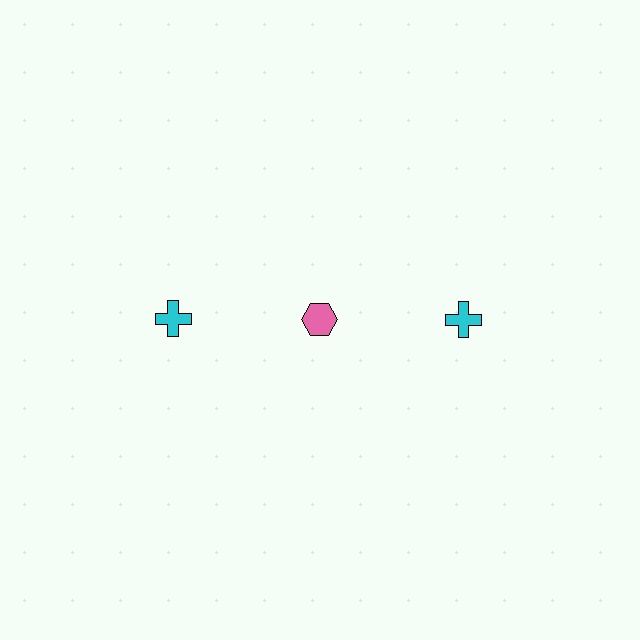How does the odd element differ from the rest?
It differs in both color (pink instead of cyan) and shape (hexagon instead of cross).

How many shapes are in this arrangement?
There are 3 shapes arranged in a grid pattern.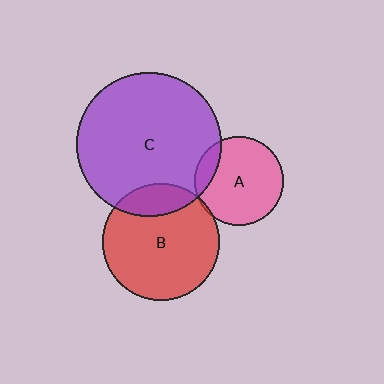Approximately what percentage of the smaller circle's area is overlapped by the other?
Approximately 15%.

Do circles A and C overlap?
Yes.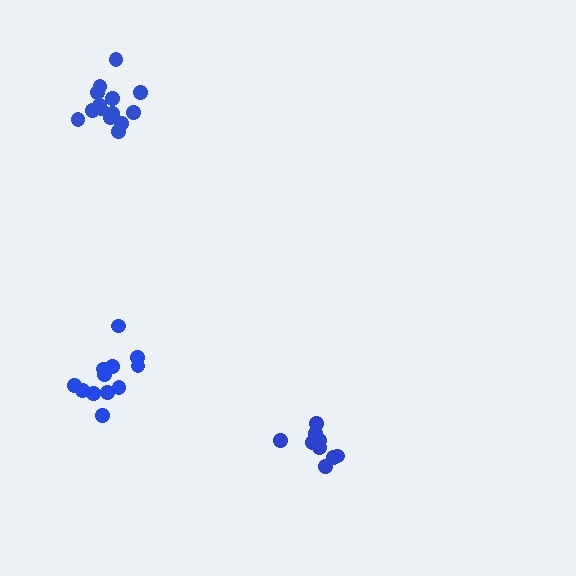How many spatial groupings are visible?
There are 3 spatial groupings.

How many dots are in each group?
Group 1: 12 dots, Group 2: 12 dots, Group 3: 14 dots (38 total).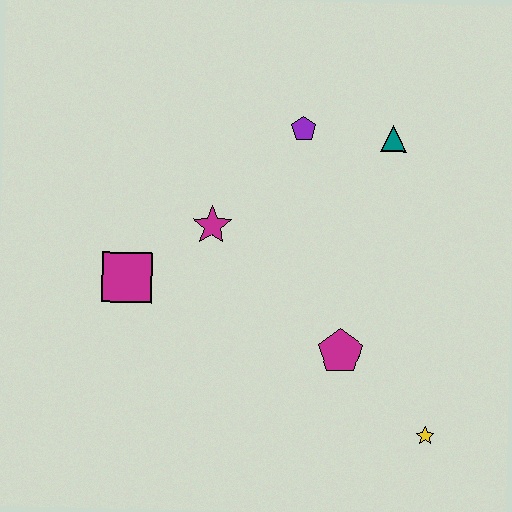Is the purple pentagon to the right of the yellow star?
No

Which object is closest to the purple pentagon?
The teal triangle is closest to the purple pentagon.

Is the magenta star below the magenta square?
No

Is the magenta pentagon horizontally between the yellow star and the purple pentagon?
Yes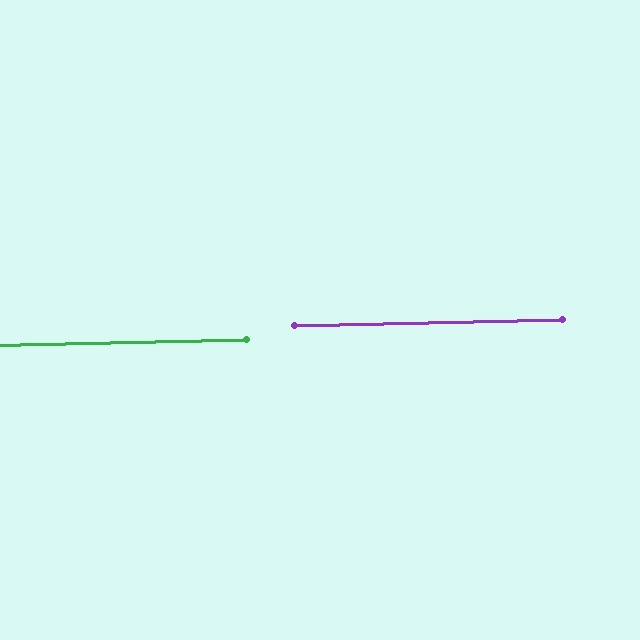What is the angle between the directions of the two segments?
Approximately 0 degrees.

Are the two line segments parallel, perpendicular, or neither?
Parallel — their directions differ by only 0.1°.